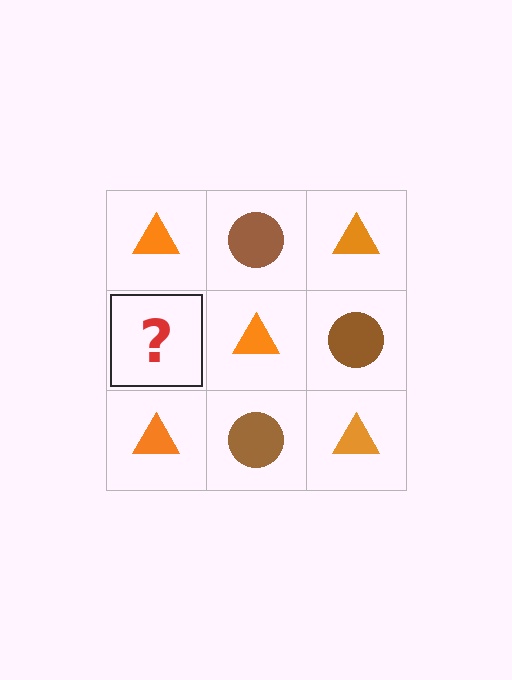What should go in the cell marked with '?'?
The missing cell should contain a brown circle.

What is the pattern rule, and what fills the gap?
The rule is that it alternates orange triangle and brown circle in a checkerboard pattern. The gap should be filled with a brown circle.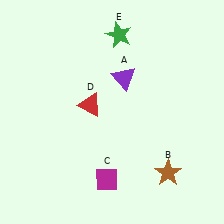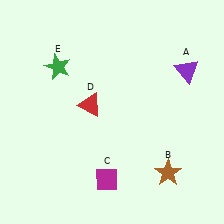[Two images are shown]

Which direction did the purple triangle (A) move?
The purple triangle (A) moved right.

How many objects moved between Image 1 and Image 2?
2 objects moved between the two images.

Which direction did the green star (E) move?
The green star (E) moved left.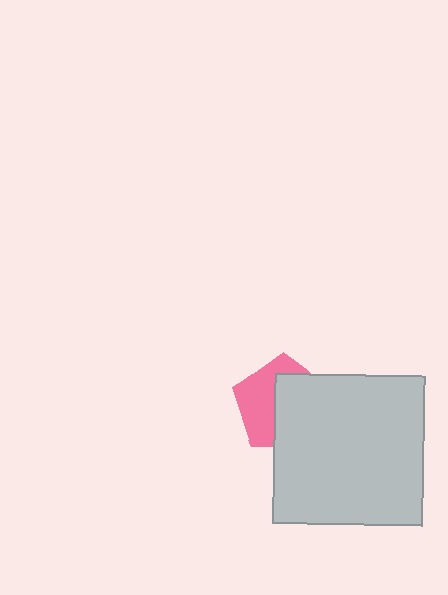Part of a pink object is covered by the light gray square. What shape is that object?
It is a pentagon.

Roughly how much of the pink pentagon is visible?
A small part of it is visible (roughly 45%).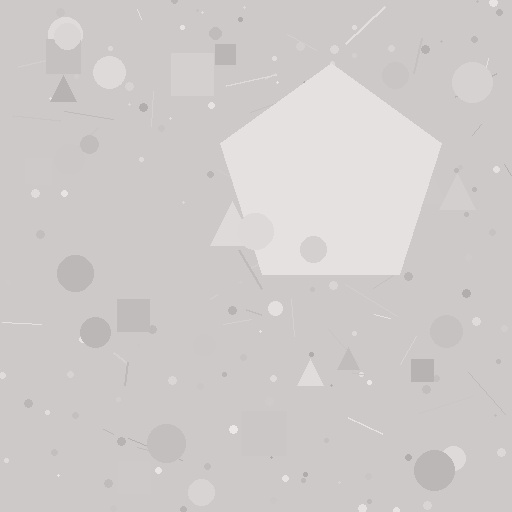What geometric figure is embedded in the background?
A pentagon is embedded in the background.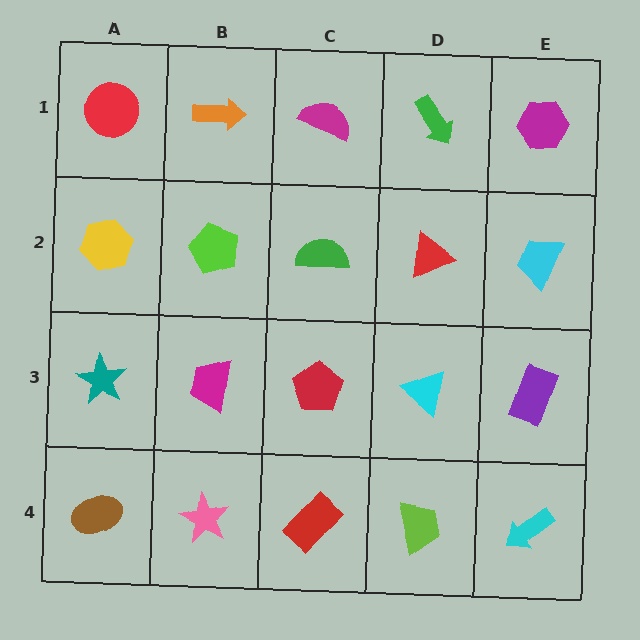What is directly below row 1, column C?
A green semicircle.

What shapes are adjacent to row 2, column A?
A red circle (row 1, column A), a teal star (row 3, column A), a lime pentagon (row 2, column B).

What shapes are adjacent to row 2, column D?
A green arrow (row 1, column D), a cyan triangle (row 3, column D), a green semicircle (row 2, column C), a cyan trapezoid (row 2, column E).